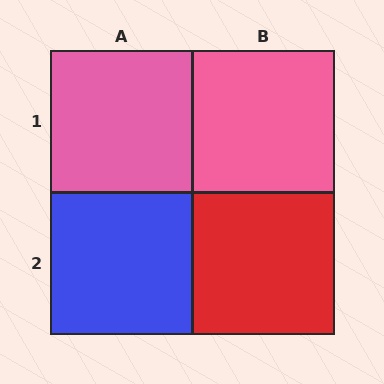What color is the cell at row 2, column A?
Blue.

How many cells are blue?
1 cell is blue.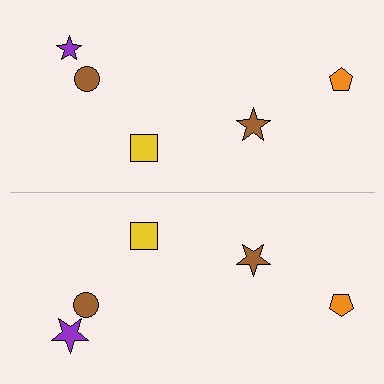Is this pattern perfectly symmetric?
No, the pattern is not perfectly symmetric. The purple star on the bottom side has a different size than its mirror counterpart.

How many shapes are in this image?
There are 10 shapes in this image.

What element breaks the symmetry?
The purple star on the bottom side has a different size than its mirror counterpart.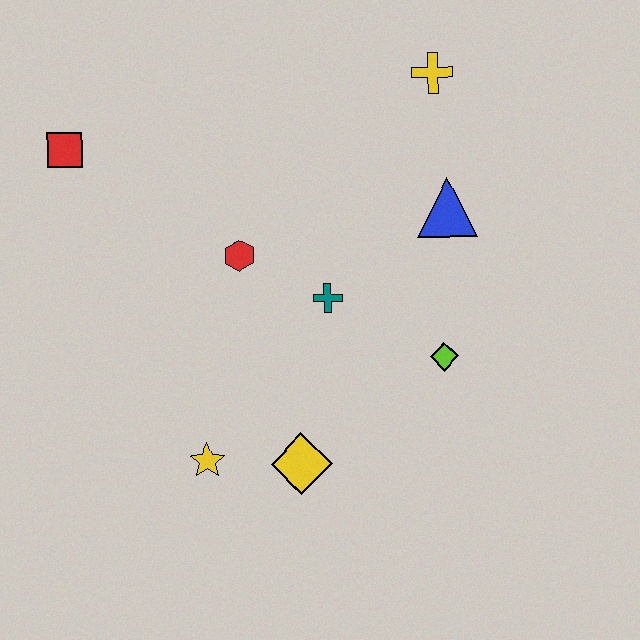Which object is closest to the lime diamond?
The teal cross is closest to the lime diamond.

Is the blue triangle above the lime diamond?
Yes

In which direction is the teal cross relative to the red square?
The teal cross is to the right of the red square.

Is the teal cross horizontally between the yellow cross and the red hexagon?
Yes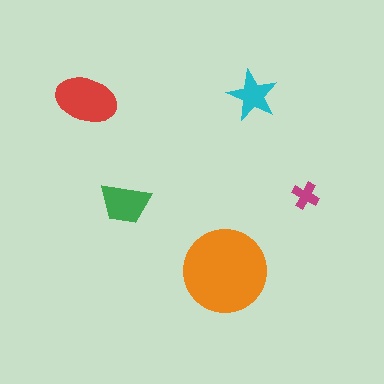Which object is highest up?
The cyan star is topmost.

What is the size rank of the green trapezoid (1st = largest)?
3rd.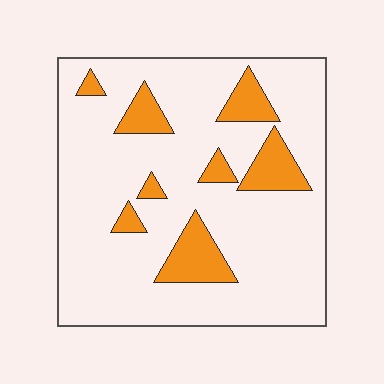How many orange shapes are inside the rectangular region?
8.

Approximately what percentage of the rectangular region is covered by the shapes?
Approximately 15%.